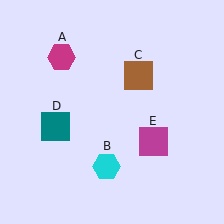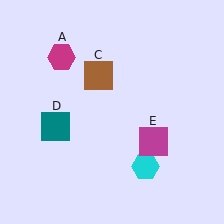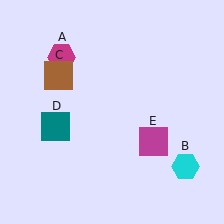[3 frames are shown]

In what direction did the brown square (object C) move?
The brown square (object C) moved left.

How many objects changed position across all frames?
2 objects changed position: cyan hexagon (object B), brown square (object C).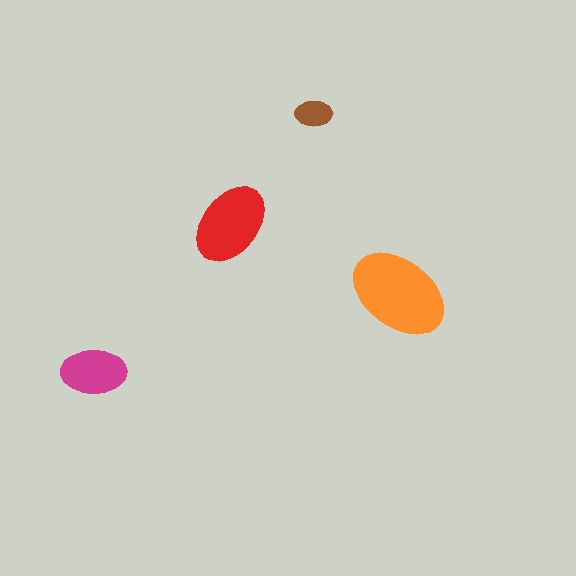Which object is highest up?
The brown ellipse is topmost.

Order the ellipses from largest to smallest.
the orange one, the red one, the magenta one, the brown one.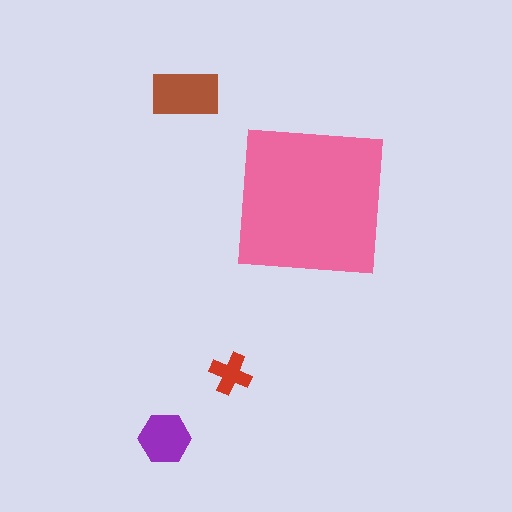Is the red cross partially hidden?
No, the red cross is fully visible.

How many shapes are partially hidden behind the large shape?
0 shapes are partially hidden.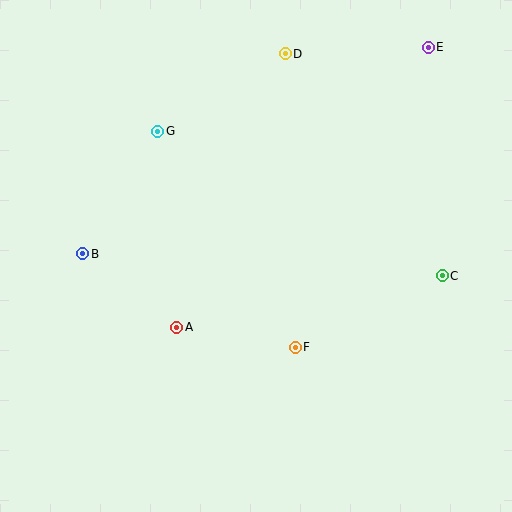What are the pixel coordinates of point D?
Point D is at (285, 54).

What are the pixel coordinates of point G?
Point G is at (158, 132).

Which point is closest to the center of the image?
Point F at (295, 347) is closest to the center.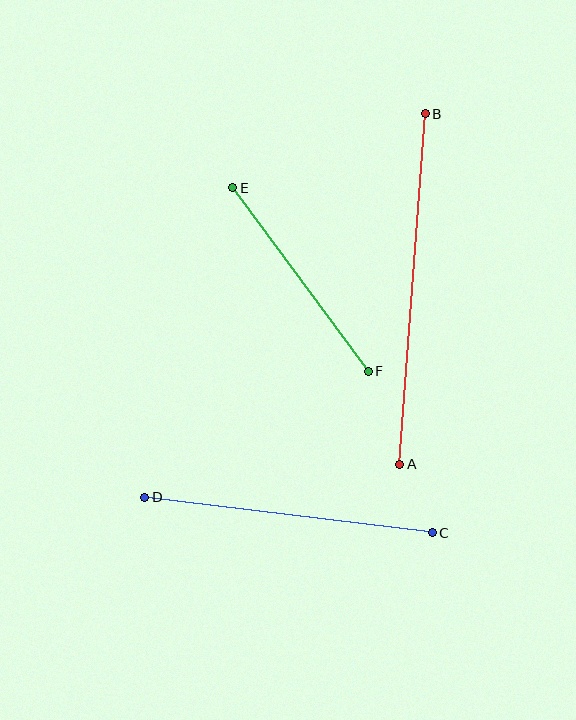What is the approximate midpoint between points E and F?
The midpoint is at approximately (300, 279) pixels.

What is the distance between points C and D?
The distance is approximately 290 pixels.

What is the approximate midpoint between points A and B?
The midpoint is at approximately (413, 289) pixels.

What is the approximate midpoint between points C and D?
The midpoint is at approximately (288, 515) pixels.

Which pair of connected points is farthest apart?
Points A and B are farthest apart.